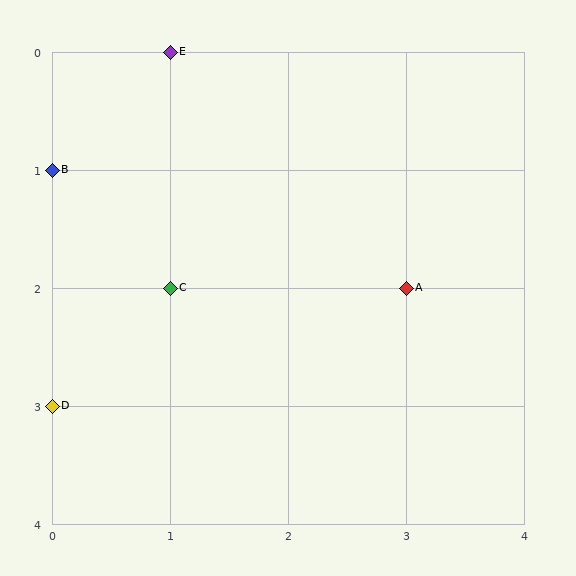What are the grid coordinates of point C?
Point C is at grid coordinates (1, 2).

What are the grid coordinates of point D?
Point D is at grid coordinates (0, 3).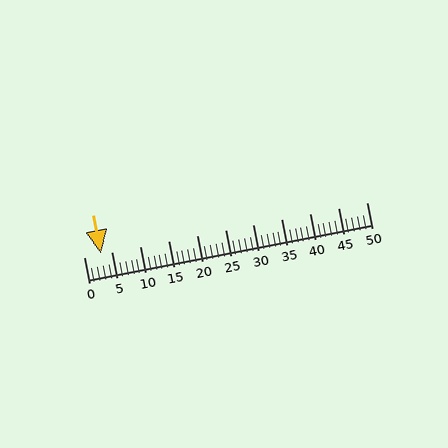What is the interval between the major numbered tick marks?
The major tick marks are spaced 5 units apart.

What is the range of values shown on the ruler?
The ruler shows values from 0 to 50.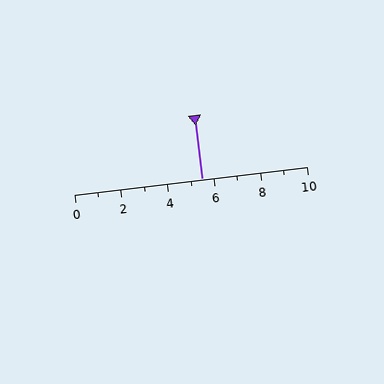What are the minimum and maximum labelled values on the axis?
The axis runs from 0 to 10.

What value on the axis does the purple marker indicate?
The marker indicates approximately 5.5.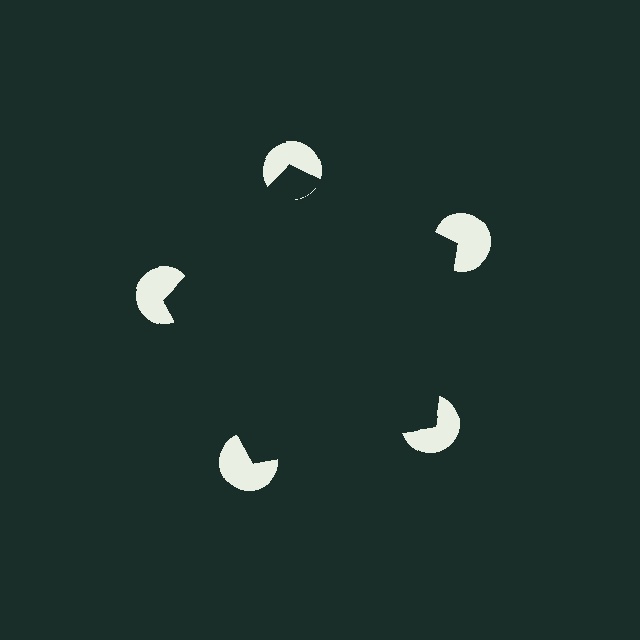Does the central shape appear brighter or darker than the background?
It typically appears slightly darker than the background, even though no actual brightness change is drawn.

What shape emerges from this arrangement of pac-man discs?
An illusory pentagon — its edges are inferred from the aligned wedge cuts in the pac-man discs, not physically drawn.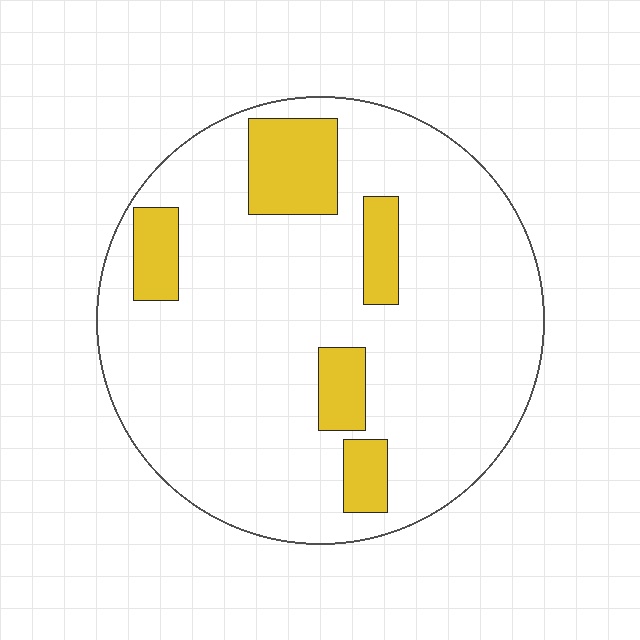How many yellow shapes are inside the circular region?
5.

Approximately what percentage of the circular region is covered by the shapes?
Approximately 15%.